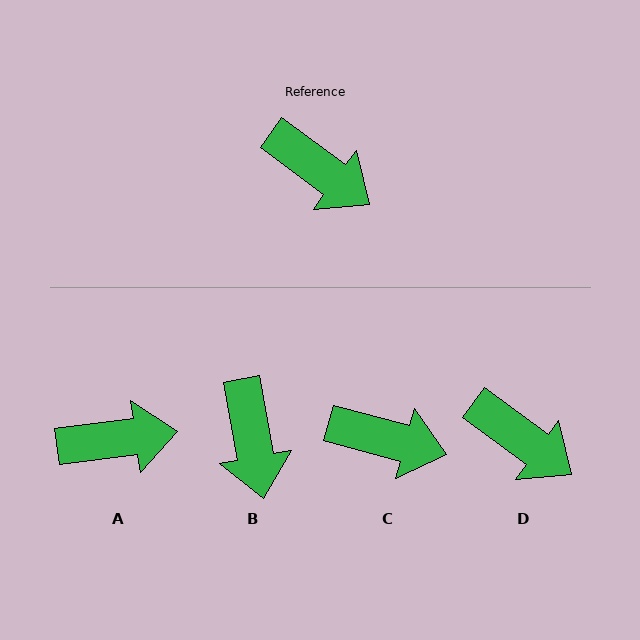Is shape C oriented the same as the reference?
No, it is off by about 21 degrees.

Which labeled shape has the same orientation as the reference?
D.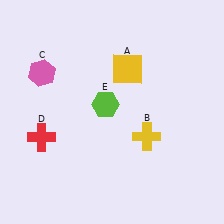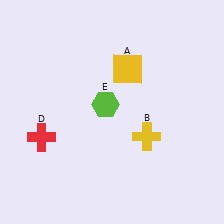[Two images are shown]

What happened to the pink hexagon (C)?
The pink hexagon (C) was removed in Image 2. It was in the top-left area of Image 1.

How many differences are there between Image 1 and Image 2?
There is 1 difference between the two images.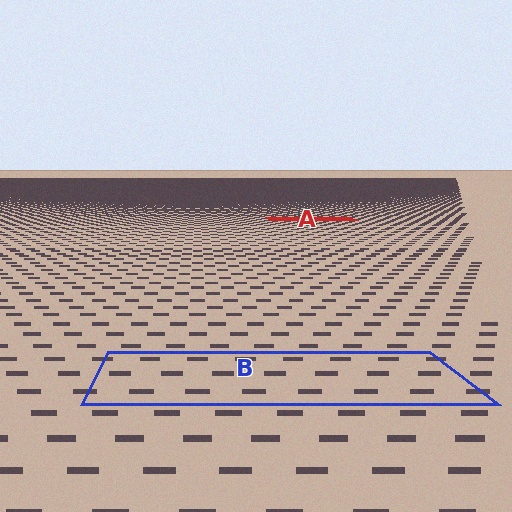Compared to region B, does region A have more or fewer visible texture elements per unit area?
Region A has more texture elements per unit area — they are packed more densely because it is farther away.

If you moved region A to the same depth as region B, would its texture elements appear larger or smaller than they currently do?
They would appear larger. At a closer depth, the same texture elements are projected at a bigger on-screen size.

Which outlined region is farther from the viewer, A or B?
Region A is farther from the viewer — the texture elements inside it appear smaller and more densely packed.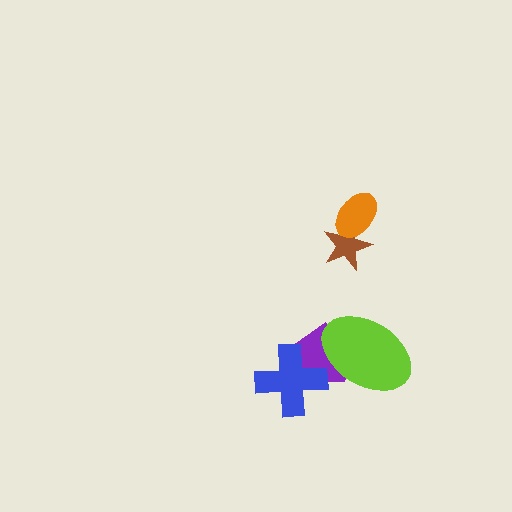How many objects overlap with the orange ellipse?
1 object overlaps with the orange ellipse.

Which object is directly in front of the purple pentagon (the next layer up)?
The lime ellipse is directly in front of the purple pentagon.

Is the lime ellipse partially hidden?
No, no other shape covers it.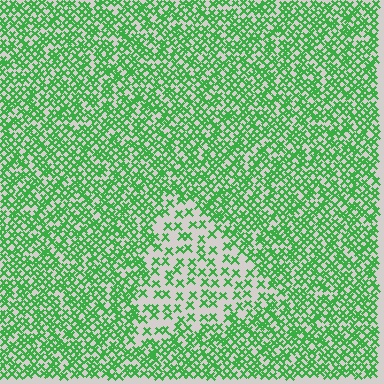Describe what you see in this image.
The image contains small green elements arranged at two different densities. A triangle-shaped region is visible where the elements are less densely packed than the surrounding area.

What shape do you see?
I see a triangle.